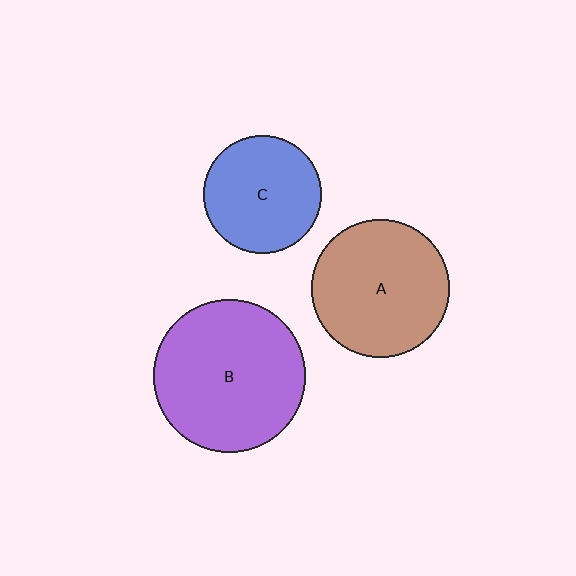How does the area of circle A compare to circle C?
Approximately 1.4 times.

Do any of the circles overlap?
No, none of the circles overlap.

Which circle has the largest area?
Circle B (purple).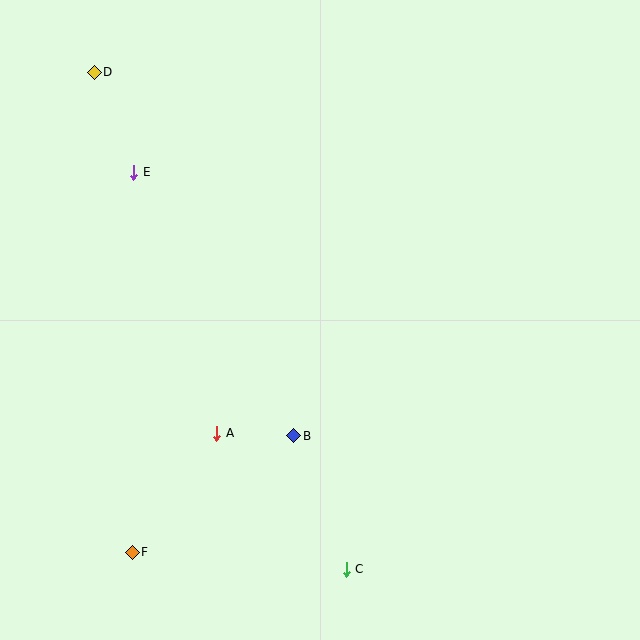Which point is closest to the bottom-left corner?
Point F is closest to the bottom-left corner.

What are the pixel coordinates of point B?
Point B is at (294, 436).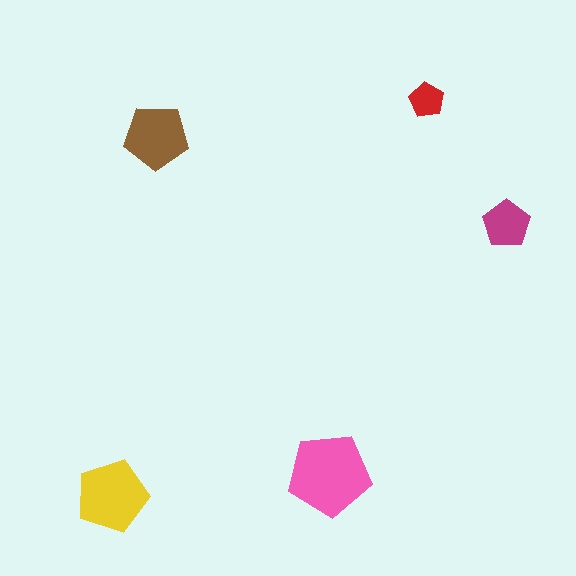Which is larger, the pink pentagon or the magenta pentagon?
The pink one.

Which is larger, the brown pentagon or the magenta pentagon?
The brown one.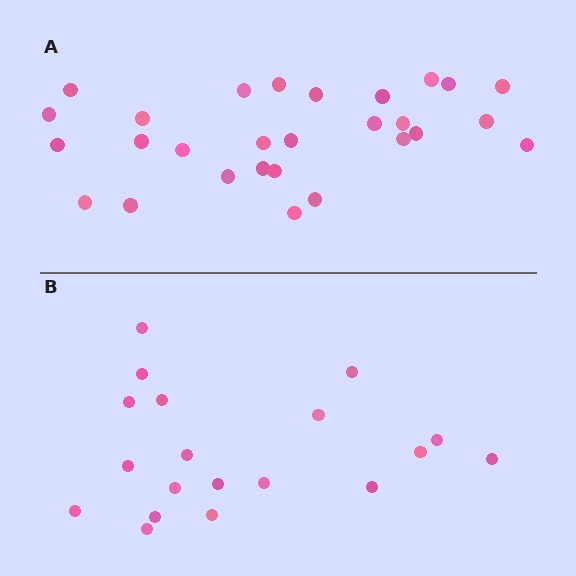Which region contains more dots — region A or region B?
Region A (the top region) has more dots.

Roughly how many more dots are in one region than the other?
Region A has roughly 8 or so more dots than region B.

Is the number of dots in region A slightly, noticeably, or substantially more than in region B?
Region A has substantially more. The ratio is roughly 1.5 to 1.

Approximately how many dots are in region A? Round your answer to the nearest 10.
About 30 dots. (The exact count is 28, which rounds to 30.)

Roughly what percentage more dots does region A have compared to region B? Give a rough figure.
About 45% more.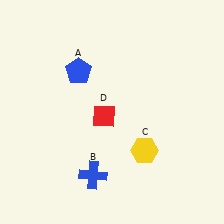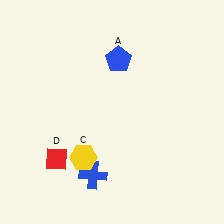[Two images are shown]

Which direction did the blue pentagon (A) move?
The blue pentagon (A) moved right.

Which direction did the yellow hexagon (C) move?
The yellow hexagon (C) moved left.